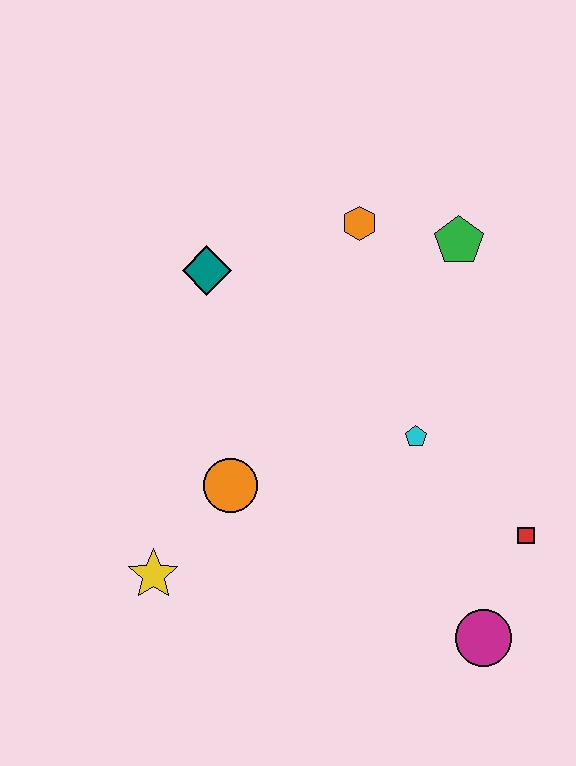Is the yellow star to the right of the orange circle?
No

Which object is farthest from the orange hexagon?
The magenta circle is farthest from the orange hexagon.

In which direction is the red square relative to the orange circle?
The red square is to the right of the orange circle.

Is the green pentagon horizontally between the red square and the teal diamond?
Yes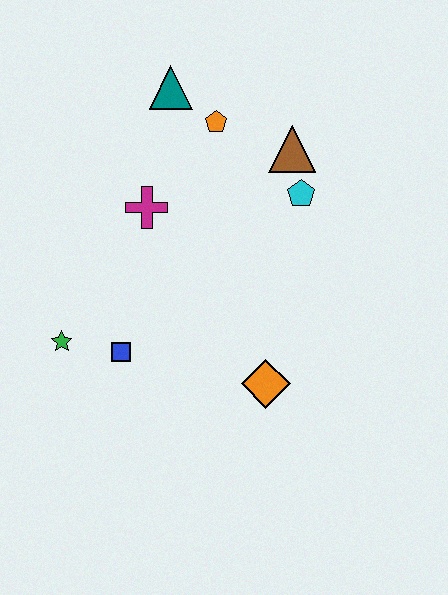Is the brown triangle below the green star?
No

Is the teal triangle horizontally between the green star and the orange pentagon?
Yes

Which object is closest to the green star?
The blue square is closest to the green star.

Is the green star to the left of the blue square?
Yes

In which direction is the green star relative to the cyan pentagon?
The green star is to the left of the cyan pentagon.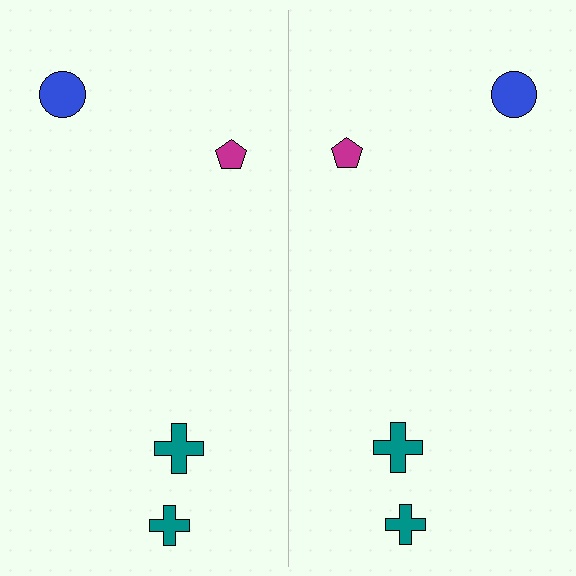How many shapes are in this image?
There are 8 shapes in this image.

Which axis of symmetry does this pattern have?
The pattern has a vertical axis of symmetry running through the center of the image.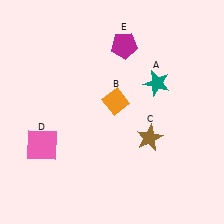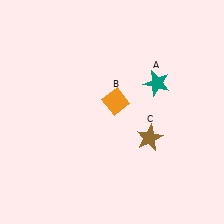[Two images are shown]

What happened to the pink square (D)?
The pink square (D) was removed in Image 2. It was in the bottom-left area of Image 1.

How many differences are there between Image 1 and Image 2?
There are 2 differences between the two images.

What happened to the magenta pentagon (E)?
The magenta pentagon (E) was removed in Image 2. It was in the top-right area of Image 1.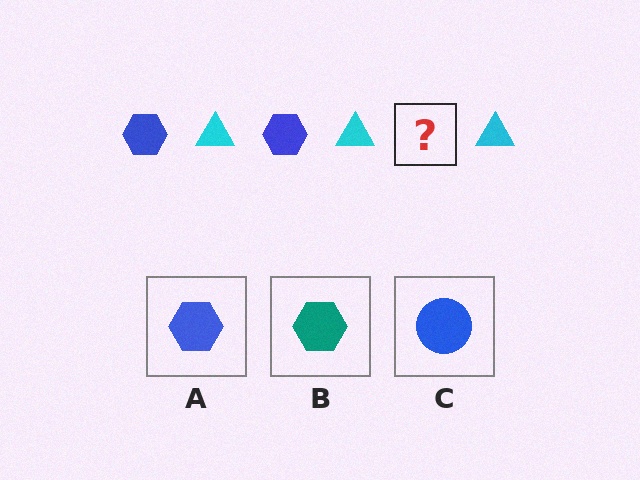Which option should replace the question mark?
Option A.